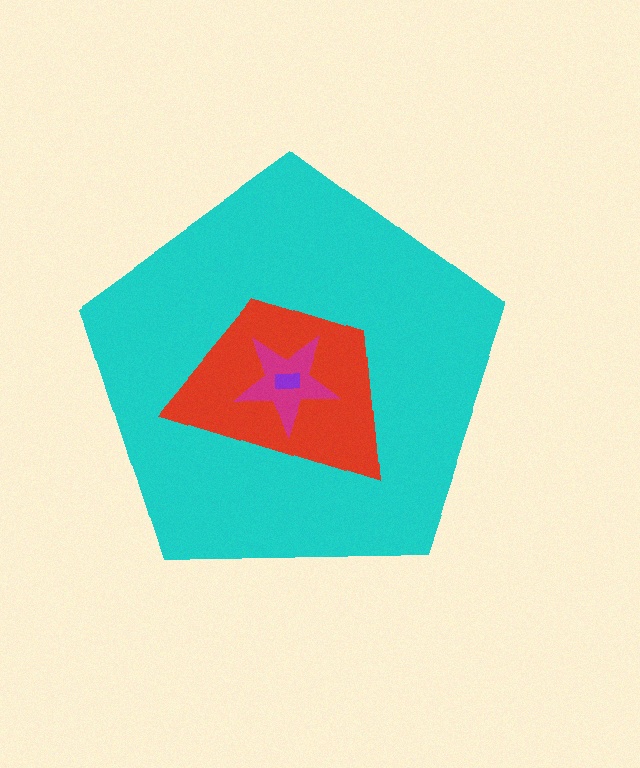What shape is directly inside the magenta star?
The purple rectangle.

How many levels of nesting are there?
4.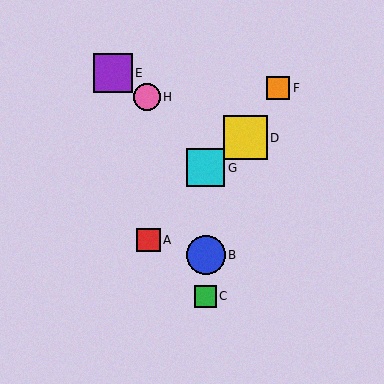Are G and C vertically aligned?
Yes, both are at x≈206.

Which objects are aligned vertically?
Objects B, C, G are aligned vertically.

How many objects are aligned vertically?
3 objects (B, C, G) are aligned vertically.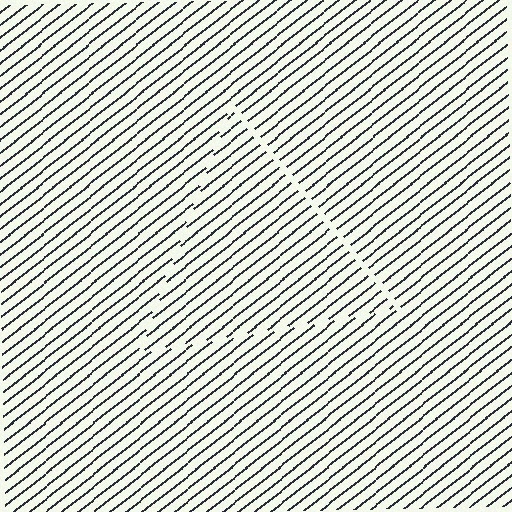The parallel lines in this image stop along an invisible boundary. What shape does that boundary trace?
An illusory triangle. The interior of the shape contains the same grating, shifted by half a period — the contour is defined by the phase discontinuity where line-ends from the inner and outer gratings abut.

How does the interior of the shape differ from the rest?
The interior of the shape contains the same grating, shifted by half a period — the contour is defined by the phase discontinuity where line-ends from the inner and outer gratings abut.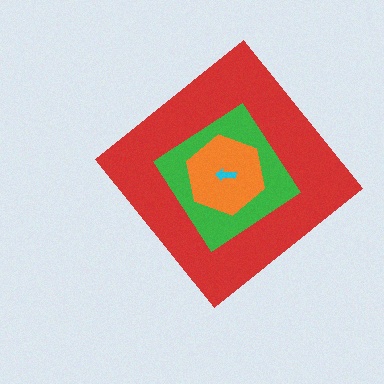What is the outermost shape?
The red diamond.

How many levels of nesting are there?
4.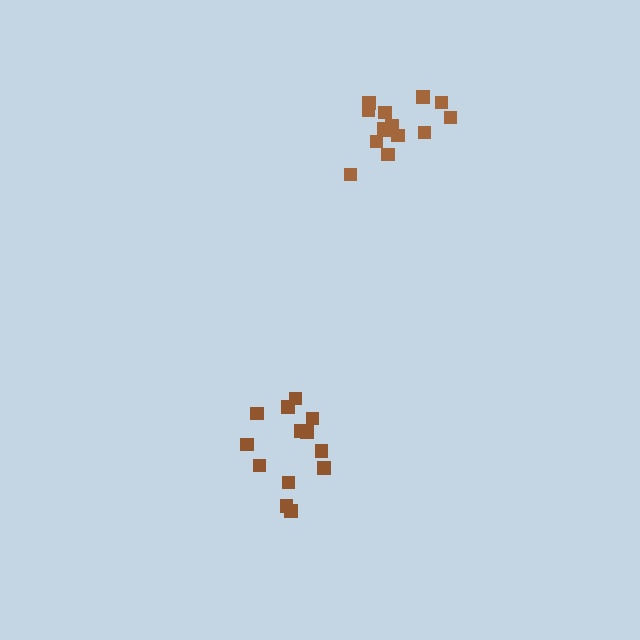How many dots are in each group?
Group 1: 13 dots, Group 2: 14 dots (27 total).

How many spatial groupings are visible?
There are 2 spatial groupings.